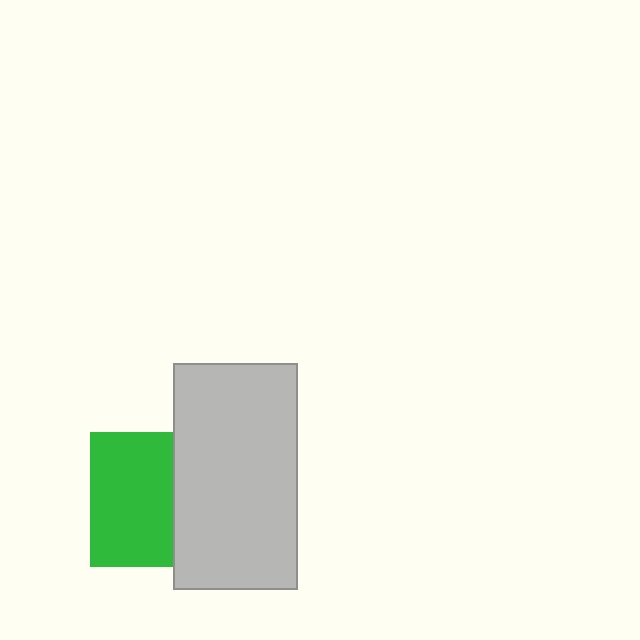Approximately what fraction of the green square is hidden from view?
Roughly 38% of the green square is hidden behind the light gray rectangle.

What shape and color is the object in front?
The object in front is a light gray rectangle.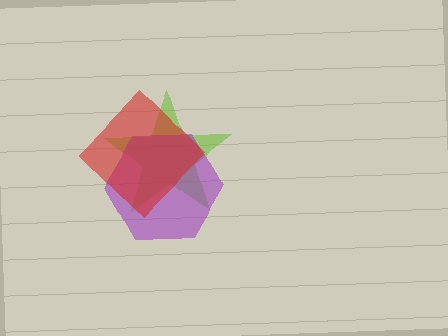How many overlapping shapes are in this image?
There are 3 overlapping shapes in the image.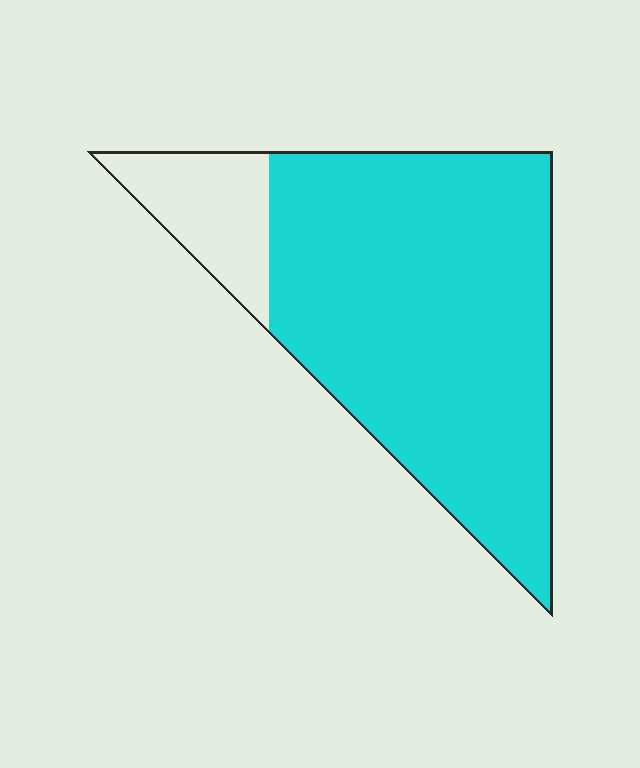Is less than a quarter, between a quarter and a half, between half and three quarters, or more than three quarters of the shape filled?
More than three quarters.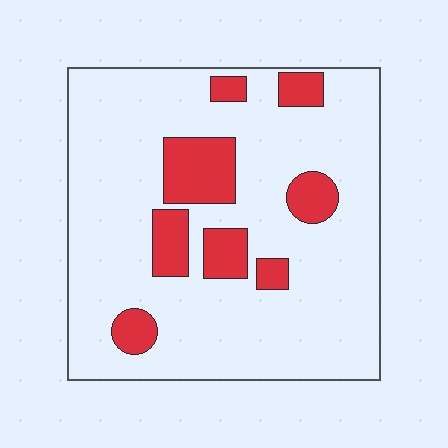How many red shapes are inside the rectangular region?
8.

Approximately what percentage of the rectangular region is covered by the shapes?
Approximately 20%.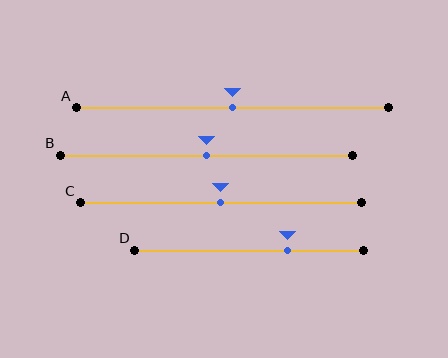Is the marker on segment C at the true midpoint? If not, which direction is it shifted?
Yes, the marker on segment C is at the true midpoint.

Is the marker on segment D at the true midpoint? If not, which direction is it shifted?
No, the marker on segment D is shifted to the right by about 17% of the segment length.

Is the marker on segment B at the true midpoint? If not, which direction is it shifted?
Yes, the marker on segment B is at the true midpoint.